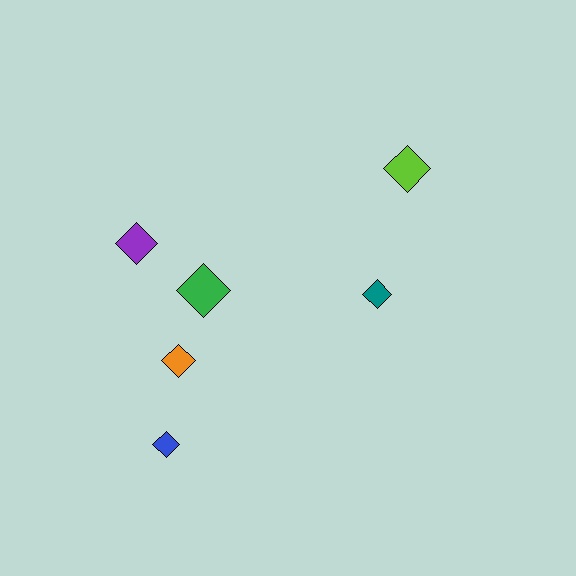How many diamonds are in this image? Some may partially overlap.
There are 6 diamonds.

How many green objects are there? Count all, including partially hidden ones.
There is 1 green object.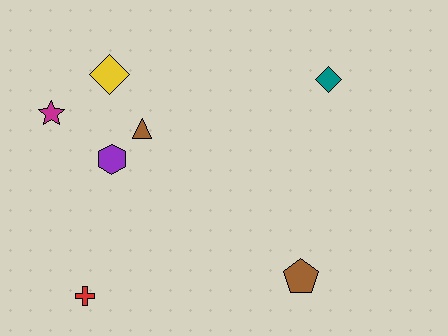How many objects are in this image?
There are 7 objects.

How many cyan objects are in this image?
There are no cyan objects.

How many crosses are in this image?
There is 1 cross.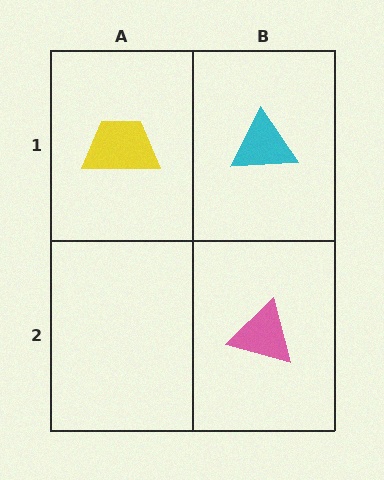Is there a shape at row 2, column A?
No, that cell is empty.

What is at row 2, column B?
A pink triangle.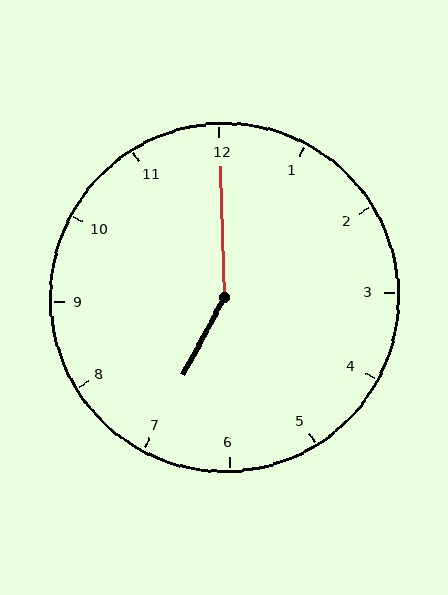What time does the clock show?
7:00.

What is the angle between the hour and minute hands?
Approximately 150 degrees.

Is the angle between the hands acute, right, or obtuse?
It is obtuse.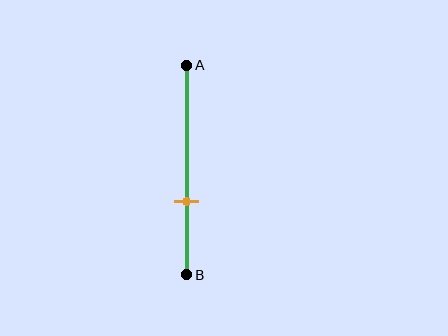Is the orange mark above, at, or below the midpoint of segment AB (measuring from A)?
The orange mark is below the midpoint of segment AB.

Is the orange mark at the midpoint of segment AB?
No, the mark is at about 65% from A, not at the 50% midpoint.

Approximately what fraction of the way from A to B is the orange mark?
The orange mark is approximately 65% of the way from A to B.